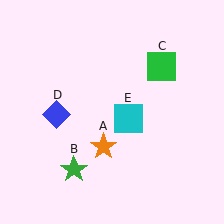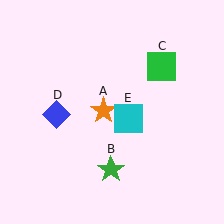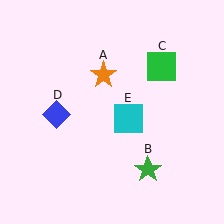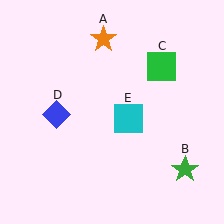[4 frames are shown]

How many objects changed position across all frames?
2 objects changed position: orange star (object A), green star (object B).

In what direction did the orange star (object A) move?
The orange star (object A) moved up.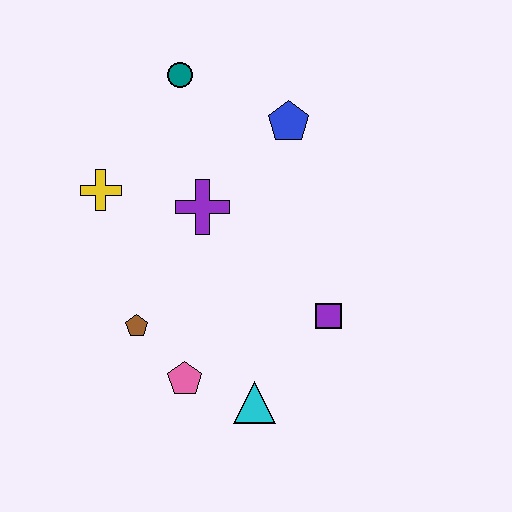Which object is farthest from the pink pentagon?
The teal circle is farthest from the pink pentagon.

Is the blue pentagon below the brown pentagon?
No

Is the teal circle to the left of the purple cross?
Yes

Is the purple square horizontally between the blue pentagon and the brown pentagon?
No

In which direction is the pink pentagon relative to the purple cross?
The pink pentagon is below the purple cross.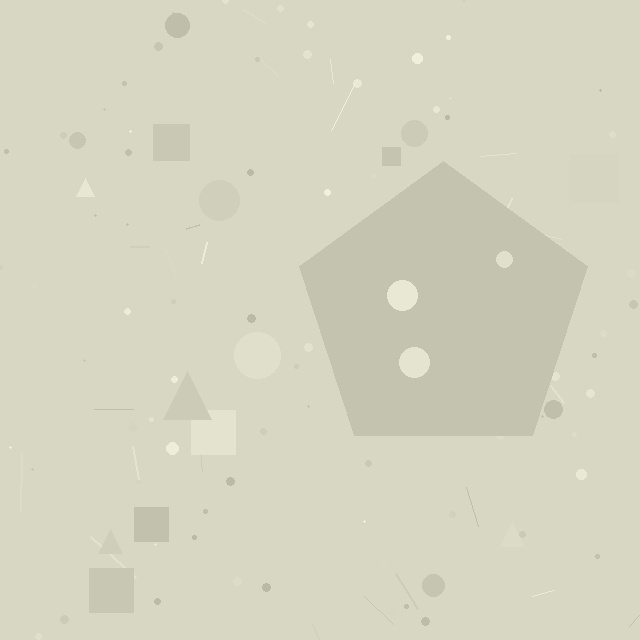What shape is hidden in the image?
A pentagon is hidden in the image.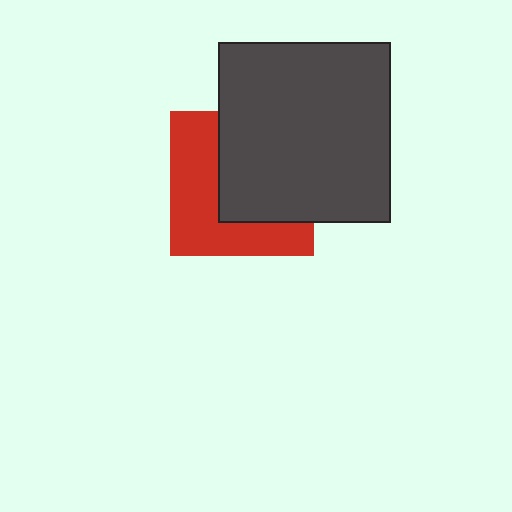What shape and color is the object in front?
The object in front is a dark gray rectangle.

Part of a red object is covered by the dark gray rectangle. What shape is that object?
It is a square.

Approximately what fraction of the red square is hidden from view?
Roughly 52% of the red square is hidden behind the dark gray rectangle.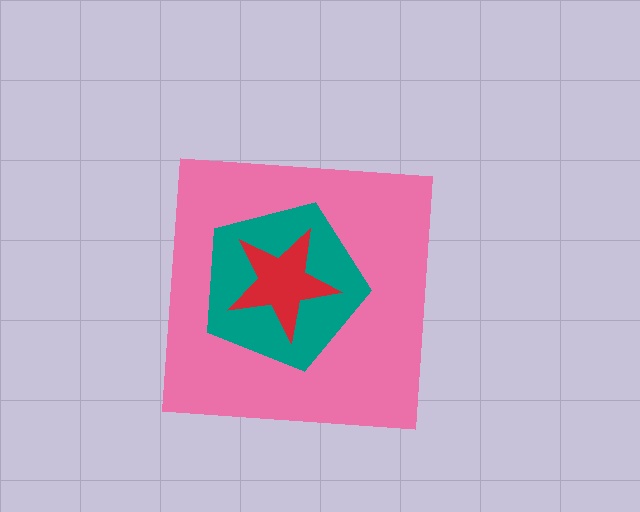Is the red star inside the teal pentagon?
Yes.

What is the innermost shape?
The red star.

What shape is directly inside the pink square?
The teal pentagon.